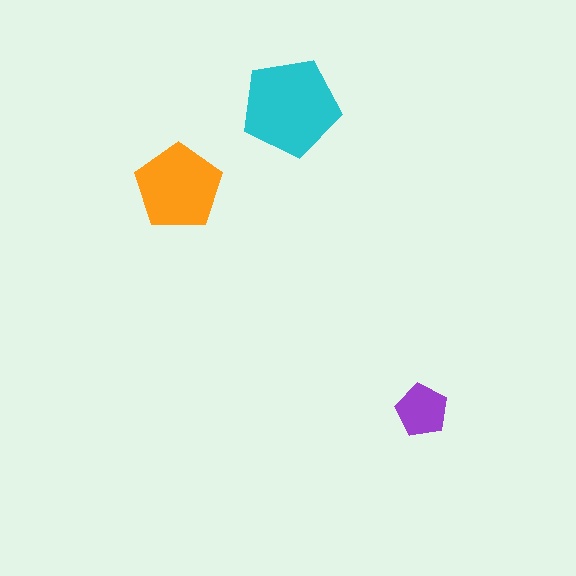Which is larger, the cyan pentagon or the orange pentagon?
The cyan one.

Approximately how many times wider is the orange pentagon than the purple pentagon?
About 1.5 times wider.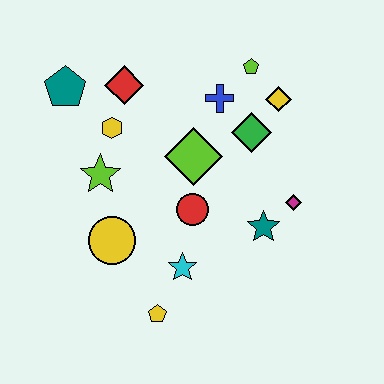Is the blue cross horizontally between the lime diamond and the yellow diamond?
Yes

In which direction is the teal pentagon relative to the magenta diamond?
The teal pentagon is to the left of the magenta diamond.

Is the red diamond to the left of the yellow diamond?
Yes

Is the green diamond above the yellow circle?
Yes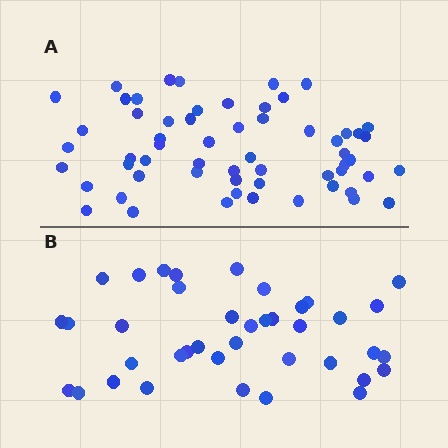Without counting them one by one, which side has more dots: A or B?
Region A (the top region) has more dots.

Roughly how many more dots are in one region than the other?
Region A has approximately 20 more dots than region B.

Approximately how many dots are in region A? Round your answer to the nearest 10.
About 60 dots. (The exact count is 59, which rounds to 60.)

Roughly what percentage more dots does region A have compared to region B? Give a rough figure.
About 50% more.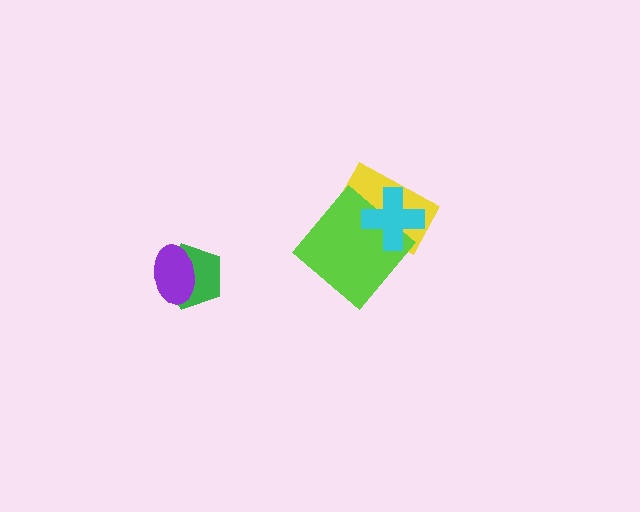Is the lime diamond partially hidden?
Yes, it is partially covered by another shape.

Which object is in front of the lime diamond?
The cyan cross is in front of the lime diamond.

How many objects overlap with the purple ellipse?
1 object overlaps with the purple ellipse.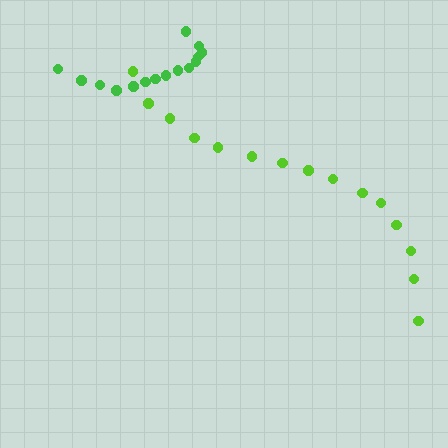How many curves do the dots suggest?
There are 2 distinct paths.